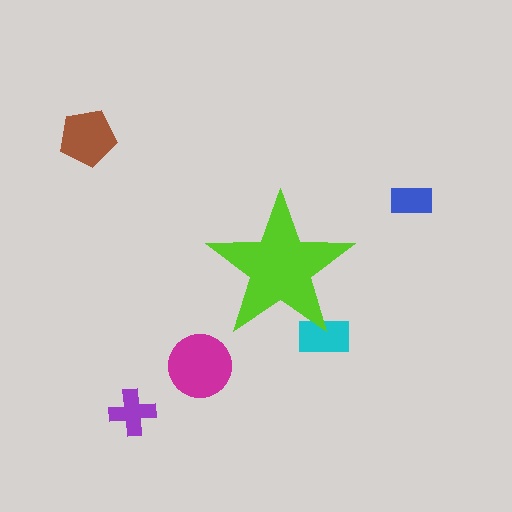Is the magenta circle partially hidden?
No, the magenta circle is fully visible.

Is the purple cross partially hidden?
No, the purple cross is fully visible.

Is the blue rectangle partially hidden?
No, the blue rectangle is fully visible.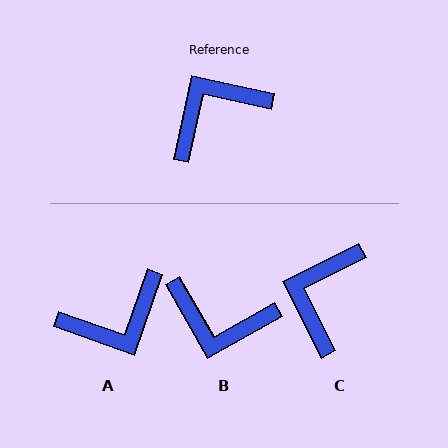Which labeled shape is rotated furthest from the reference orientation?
A, about 173 degrees away.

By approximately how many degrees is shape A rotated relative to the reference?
Approximately 173 degrees counter-clockwise.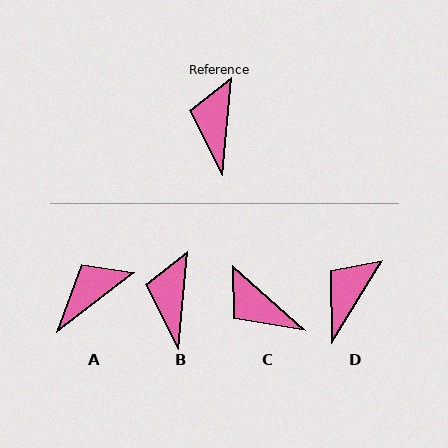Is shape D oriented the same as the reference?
No, it is off by about 26 degrees.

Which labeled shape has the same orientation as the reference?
B.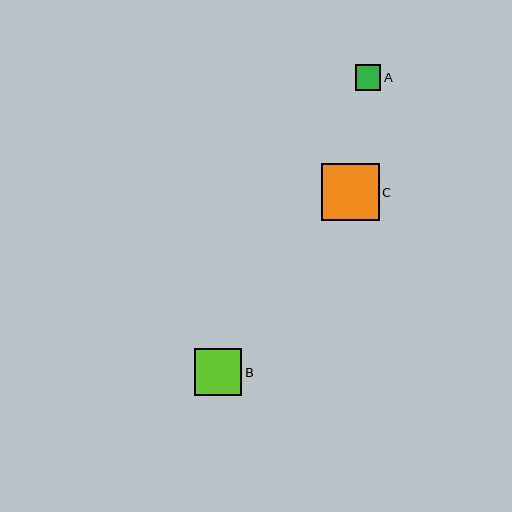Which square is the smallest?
Square A is the smallest with a size of approximately 25 pixels.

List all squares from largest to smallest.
From largest to smallest: C, B, A.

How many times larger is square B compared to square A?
Square B is approximately 1.8 times the size of square A.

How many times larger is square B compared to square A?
Square B is approximately 1.8 times the size of square A.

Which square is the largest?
Square C is the largest with a size of approximately 58 pixels.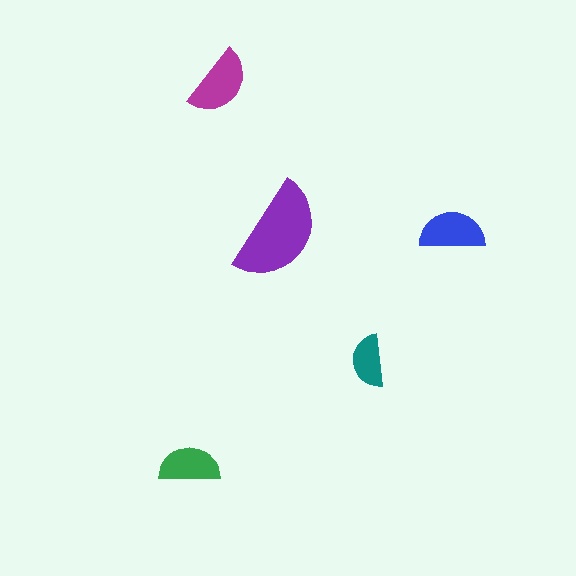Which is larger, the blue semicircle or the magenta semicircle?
The magenta one.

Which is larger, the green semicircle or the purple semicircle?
The purple one.